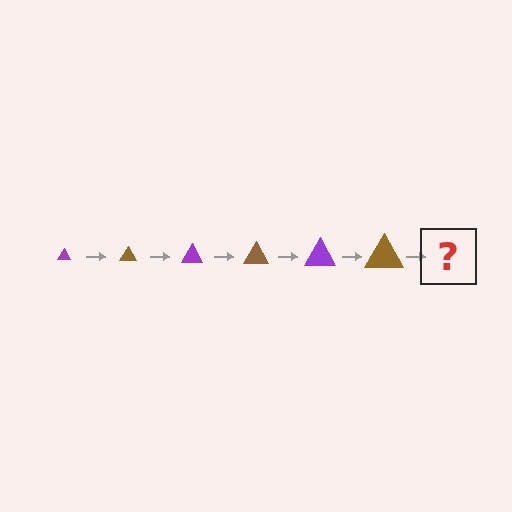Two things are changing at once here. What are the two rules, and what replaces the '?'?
The two rules are that the triangle grows larger each step and the color cycles through purple and brown. The '?' should be a purple triangle, larger than the previous one.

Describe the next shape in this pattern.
It should be a purple triangle, larger than the previous one.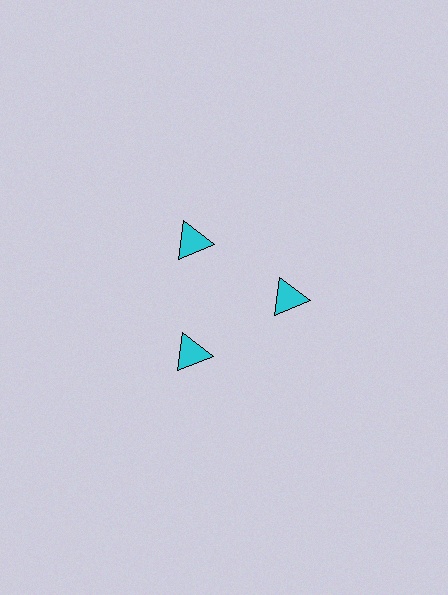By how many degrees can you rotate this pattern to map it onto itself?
The pattern maps onto itself every 120 degrees of rotation.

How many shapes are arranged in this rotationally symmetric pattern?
There are 3 shapes, arranged in 3 groups of 1.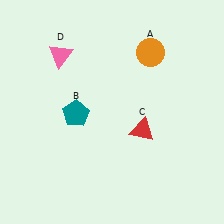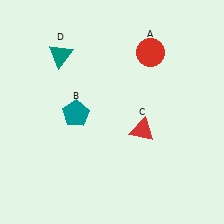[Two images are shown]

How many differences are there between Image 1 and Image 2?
There are 2 differences between the two images.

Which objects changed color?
A changed from orange to red. D changed from pink to teal.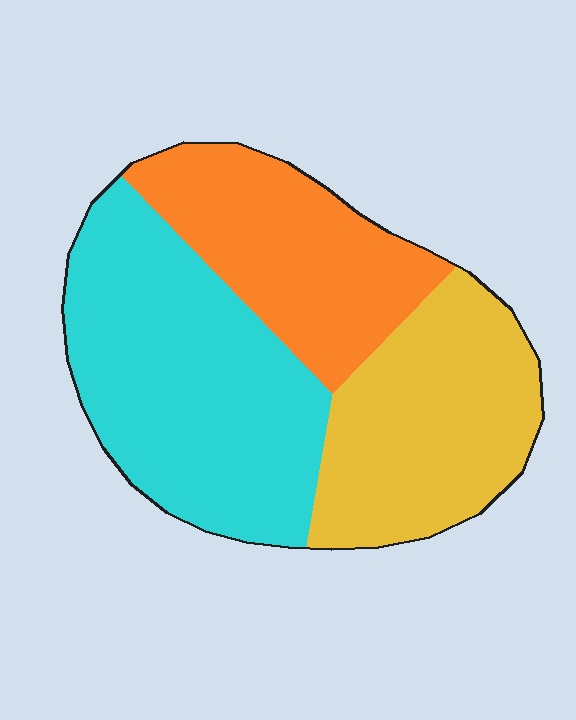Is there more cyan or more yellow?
Cyan.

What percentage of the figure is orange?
Orange covers 27% of the figure.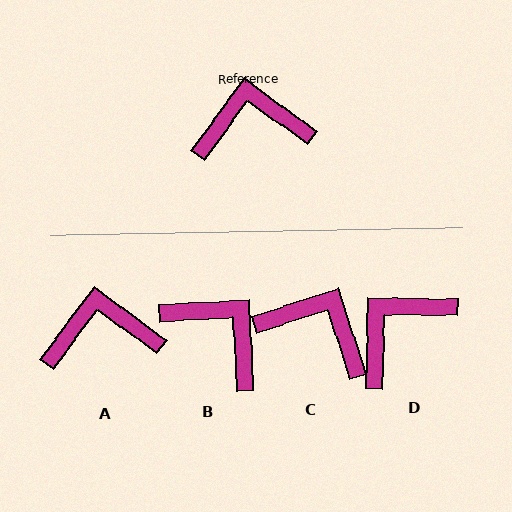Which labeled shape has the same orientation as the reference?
A.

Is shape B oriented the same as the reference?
No, it is off by about 51 degrees.